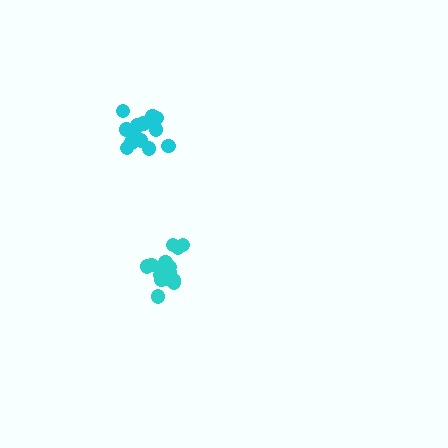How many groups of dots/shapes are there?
There are 2 groups.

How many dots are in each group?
Group 1: 15 dots, Group 2: 14 dots (29 total).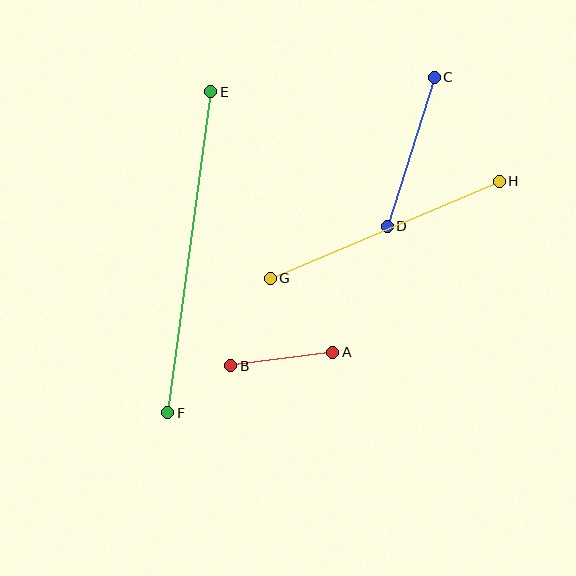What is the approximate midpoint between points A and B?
The midpoint is at approximately (282, 359) pixels.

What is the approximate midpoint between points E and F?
The midpoint is at approximately (189, 252) pixels.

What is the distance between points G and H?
The distance is approximately 249 pixels.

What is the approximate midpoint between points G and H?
The midpoint is at approximately (385, 230) pixels.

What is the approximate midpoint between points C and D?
The midpoint is at approximately (411, 152) pixels.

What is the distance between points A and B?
The distance is approximately 103 pixels.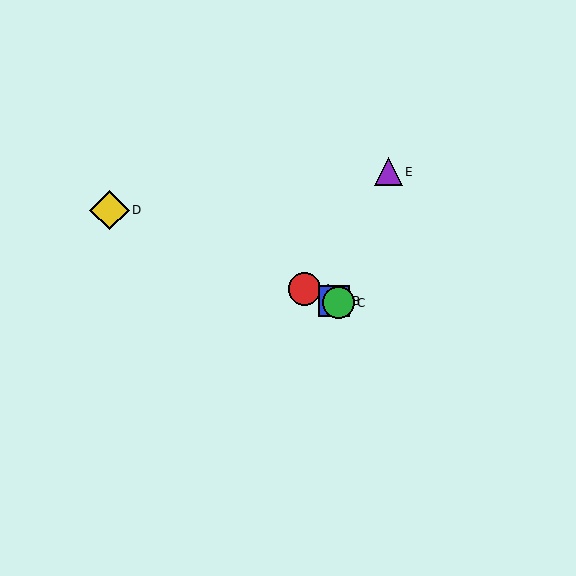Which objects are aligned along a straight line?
Objects A, B, C, D are aligned along a straight line.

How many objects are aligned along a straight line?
4 objects (A, B, C, D) are aligned along a straight line.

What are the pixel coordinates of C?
Object C is at (338, 303).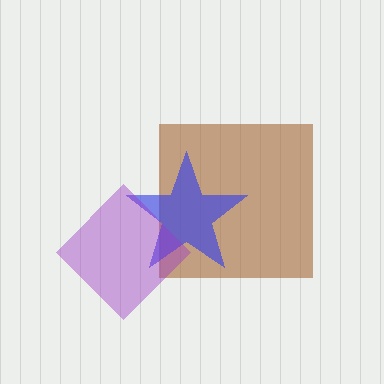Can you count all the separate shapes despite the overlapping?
Yes, there are 3 separate shapes.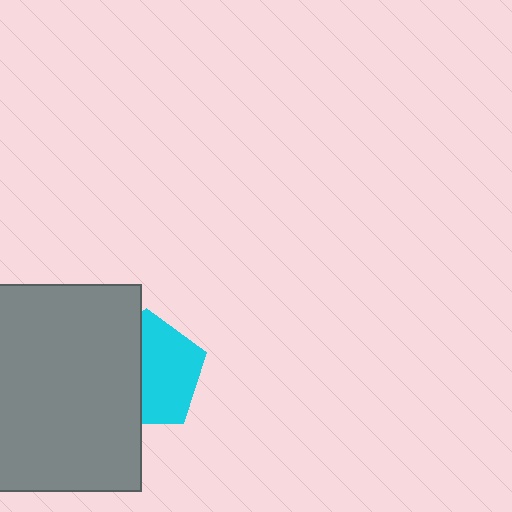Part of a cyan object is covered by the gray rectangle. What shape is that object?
It is a pentagon.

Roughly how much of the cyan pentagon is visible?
About half of it is visible (roughly 55%).